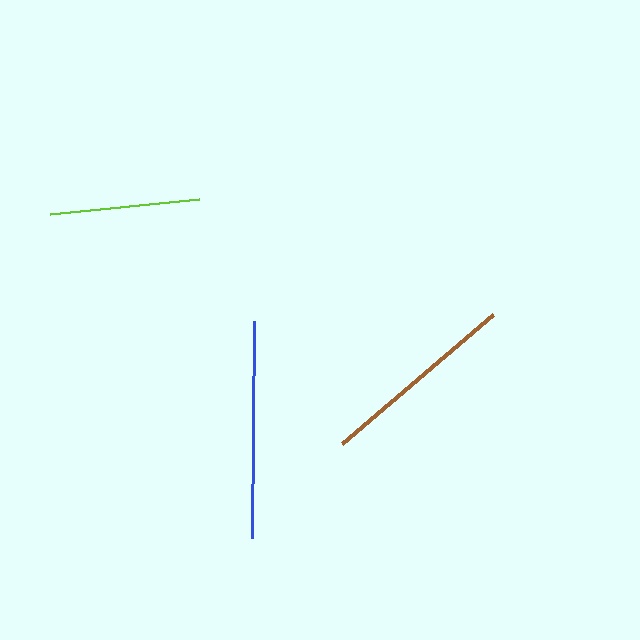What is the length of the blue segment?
The blue segment is approximately 217 pixels long.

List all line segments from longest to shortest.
From longest to shortest: blue, brown, lime.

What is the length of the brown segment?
The brown segment is approximately 199 pixels long.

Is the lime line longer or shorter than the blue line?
The blue line is longer than the lime line.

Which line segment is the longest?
The blue line is the longest at approximately 217 pixels.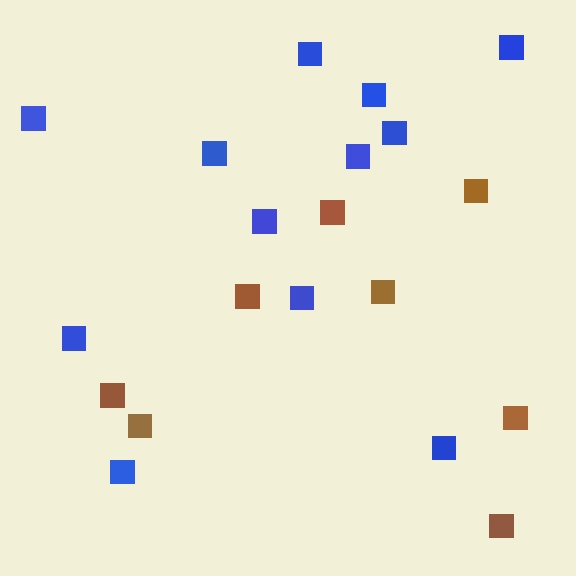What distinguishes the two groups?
There are 2 groups: one group of blue squares (12) and one group of brown squares (8).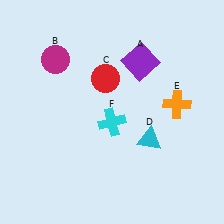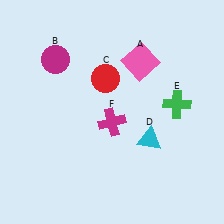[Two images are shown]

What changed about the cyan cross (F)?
In Image 1, F is cyan. In Image 2, it changed to magenta.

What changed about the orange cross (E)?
In Image 1, E is orange. In Image 2, it changed to green.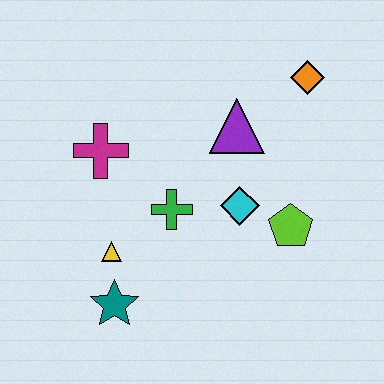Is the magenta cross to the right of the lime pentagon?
No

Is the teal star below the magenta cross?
Yes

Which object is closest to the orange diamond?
The purple triangle is closest to the orange diamond.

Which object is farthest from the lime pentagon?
The magenta cross is farthest from the lime pentagon.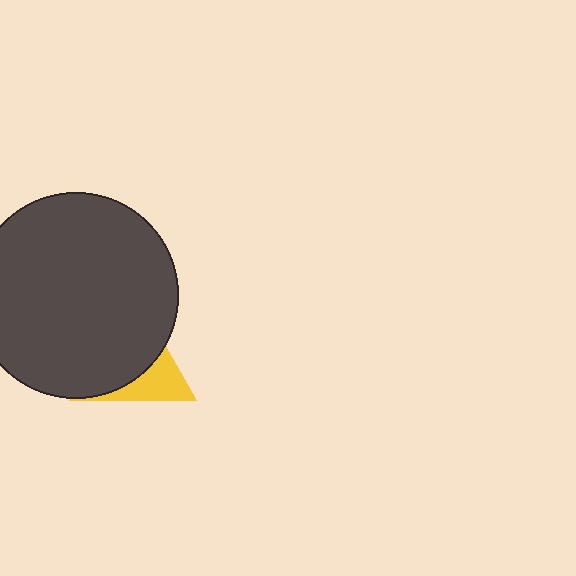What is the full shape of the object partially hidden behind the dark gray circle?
The partially hidden object is a yellow triangle.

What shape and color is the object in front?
The object in front is a dark gray circle.